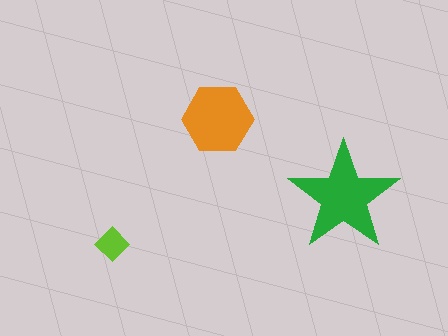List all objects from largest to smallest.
The green star, the orange hexagon, the lime diamond.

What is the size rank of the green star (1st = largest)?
1st.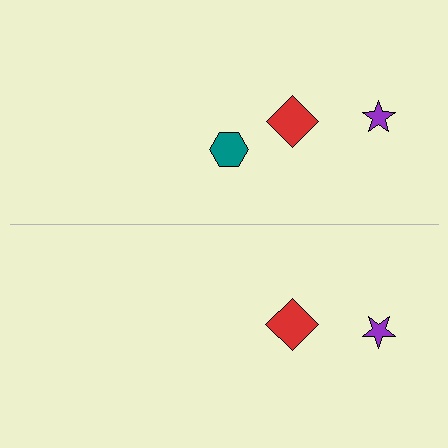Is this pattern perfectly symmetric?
No, the pattern is not perfectly symmetric. A teal hexagon is missing from the bottom side.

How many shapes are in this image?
There are 5 shapes in this image.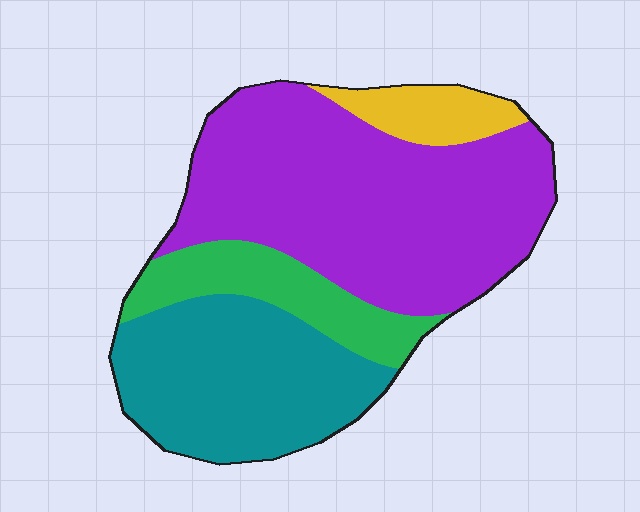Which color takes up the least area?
Yellow, at roughly 5%.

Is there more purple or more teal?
Purple.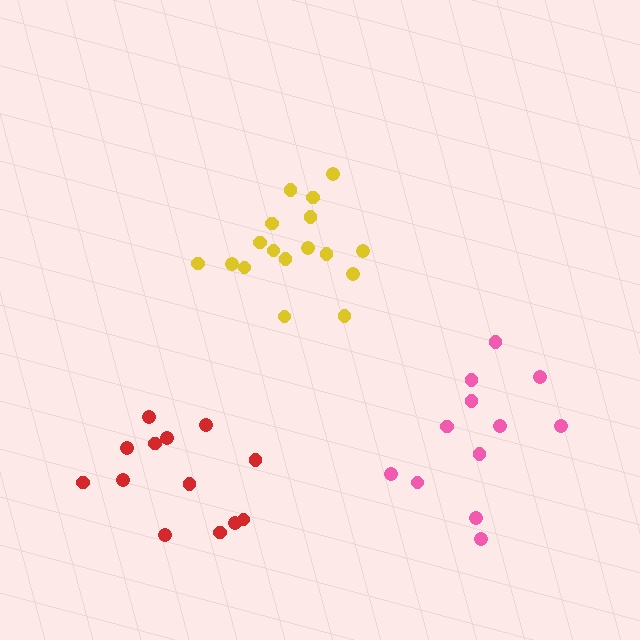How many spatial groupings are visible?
There are 3 spatial groupings.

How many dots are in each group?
Group 1: 13 dots, Group 2: 12 dots, Group 3: 17 dots (42 total).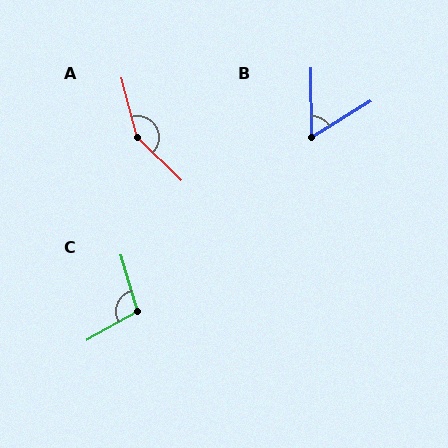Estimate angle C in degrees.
Approximately 103 degrees.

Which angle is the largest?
A, at approximately 149 degrees.